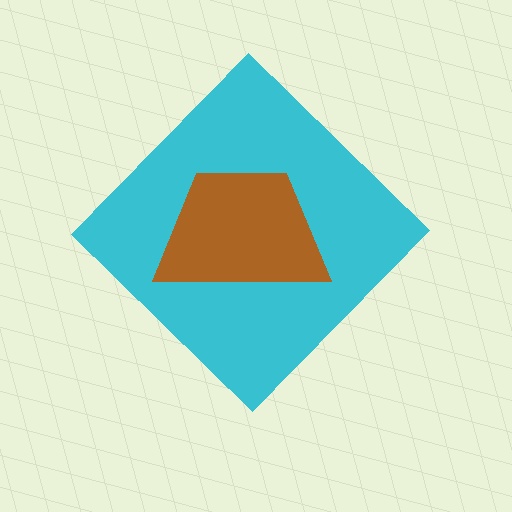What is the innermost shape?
The brown trapezoid.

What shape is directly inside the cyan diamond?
The brown trapezoid.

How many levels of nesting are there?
2.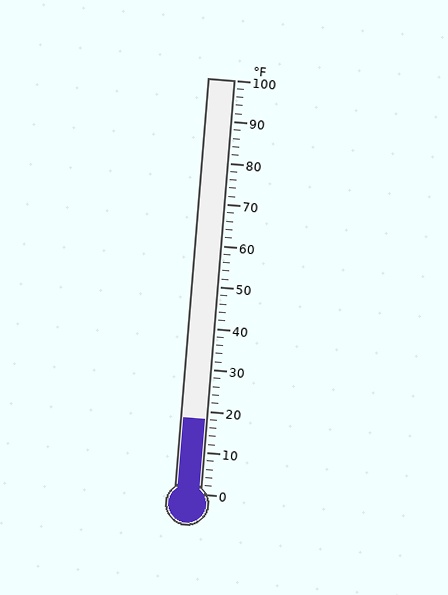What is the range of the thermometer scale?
The thermometer scale ranges from 0°F to 100°F.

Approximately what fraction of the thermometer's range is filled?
The thermometer is filled to approximately 20% of its range.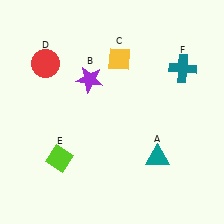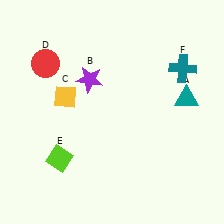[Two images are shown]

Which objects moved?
The objects that moved are: the teal triangle (A), the yellow diamond (C).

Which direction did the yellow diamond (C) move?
The yellow diamond (C) moved left.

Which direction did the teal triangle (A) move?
The teal triangle (A) moved up.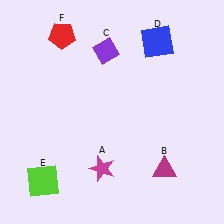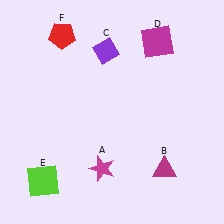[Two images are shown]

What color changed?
The square (D) changed from blue in Image 1 to magenta in Image 2.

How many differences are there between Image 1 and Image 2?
There is 1 difference between the two images.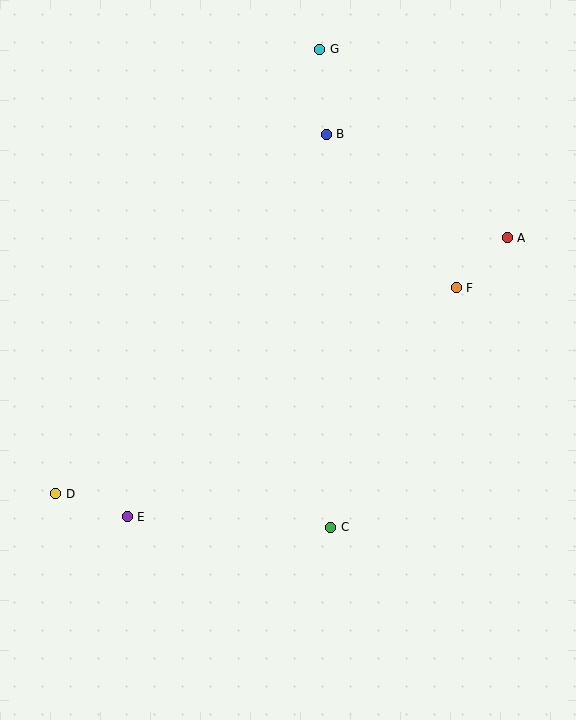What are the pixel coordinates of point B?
Point B is at (326, 134).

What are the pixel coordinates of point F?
Point F is at (456, 288).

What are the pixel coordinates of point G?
Point G is at (320, 49).